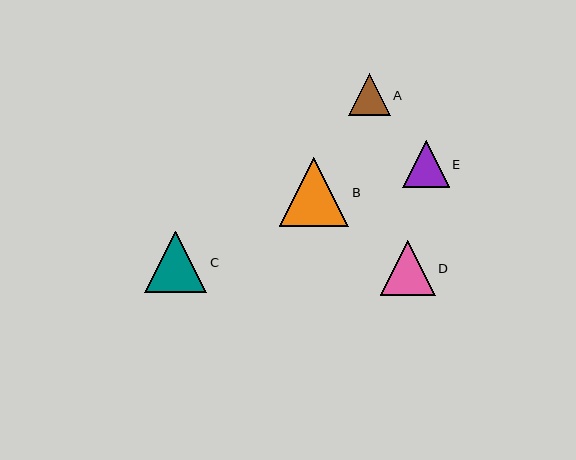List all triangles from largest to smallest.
From largest to smallest: B, C, D, E, A.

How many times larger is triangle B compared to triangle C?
Triangle B is approximately 1.1 times the size of triangle C.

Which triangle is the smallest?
Triangle A is the smallest with a size of approximately 42 pixels.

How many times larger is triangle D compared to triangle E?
Triangle D is approximately 1.2 times the size of triangle E.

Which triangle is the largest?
Triangle B is the largest with a size of approximately 69 pixels.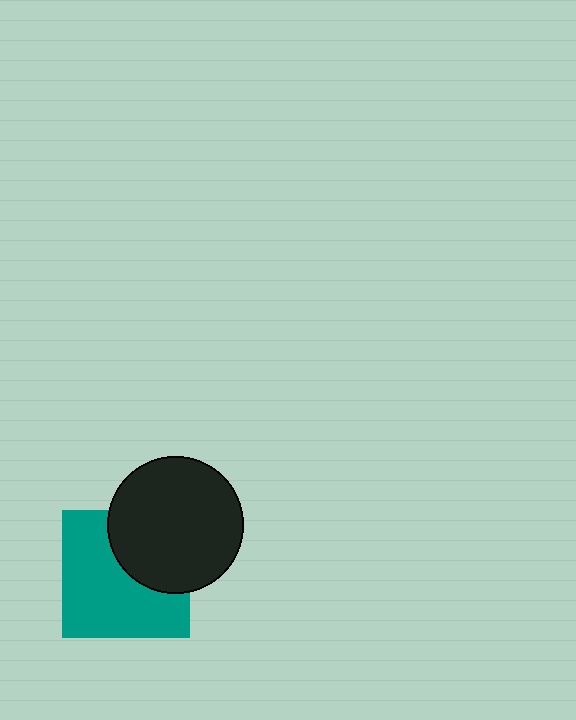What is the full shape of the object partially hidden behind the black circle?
The partially hidden object is a teal square.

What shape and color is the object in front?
The object in front is a black circle.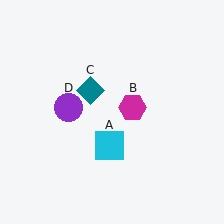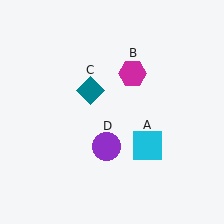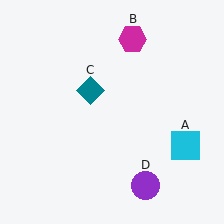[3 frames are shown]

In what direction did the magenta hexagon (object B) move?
The magenta hexagon (object B) moved up.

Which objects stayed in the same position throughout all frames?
Teal diamond (object C) remained stationary.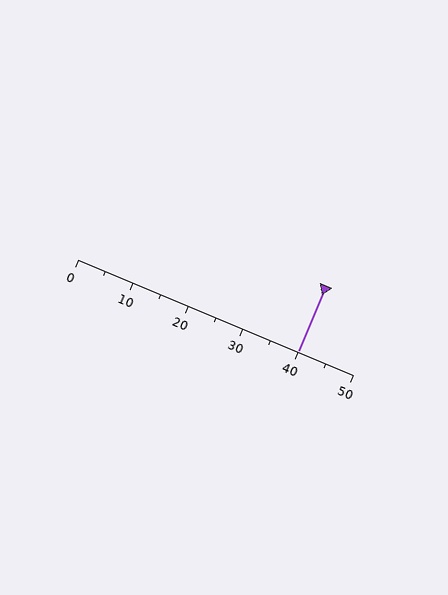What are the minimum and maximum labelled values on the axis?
The axis runs from 0 to 50.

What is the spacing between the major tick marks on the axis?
The major ticks are spaced 10 apart.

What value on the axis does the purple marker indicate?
The marker indicates approximately 40.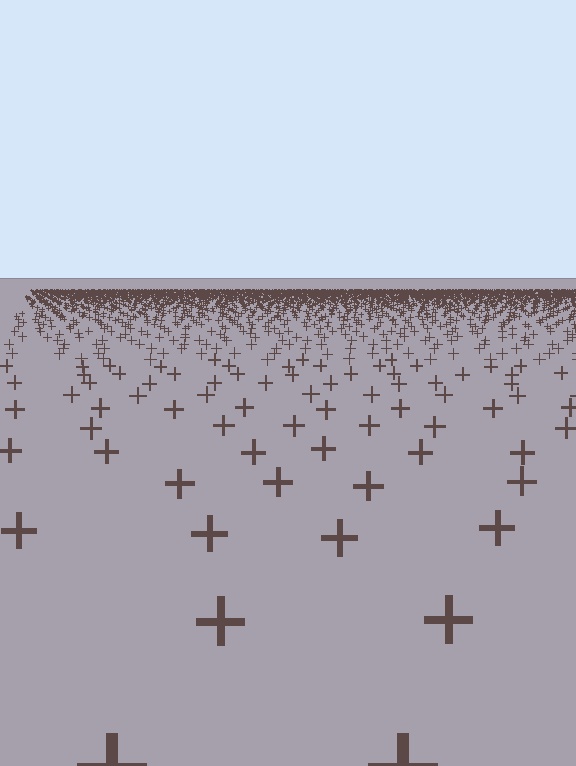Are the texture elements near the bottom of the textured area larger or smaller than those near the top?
Larger. Near the bottom, elements are closer to the viewer and appear at a bigger on-screen size.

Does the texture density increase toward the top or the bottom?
Density increases toward the top.